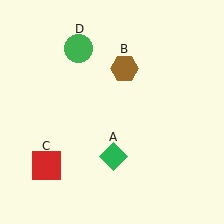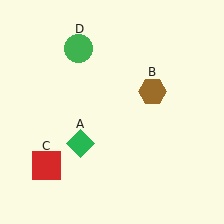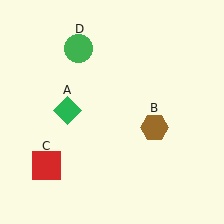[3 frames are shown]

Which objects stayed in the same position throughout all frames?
Red square (object C) and green circle (object D) remained stationary.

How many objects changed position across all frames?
2 objects changed position: green diamond (object A), brown hexagon (object B).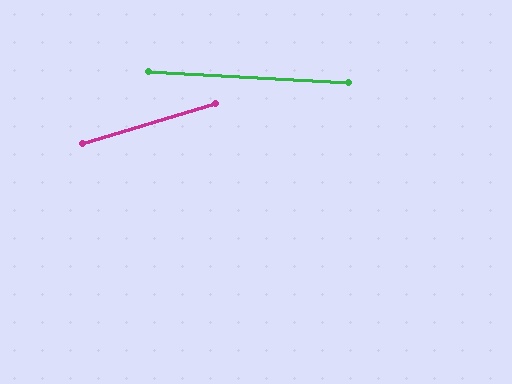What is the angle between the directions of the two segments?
Approximately 20 degrees.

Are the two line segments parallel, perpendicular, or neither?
Neither parallel nor perpendicular — they differ by about 20°.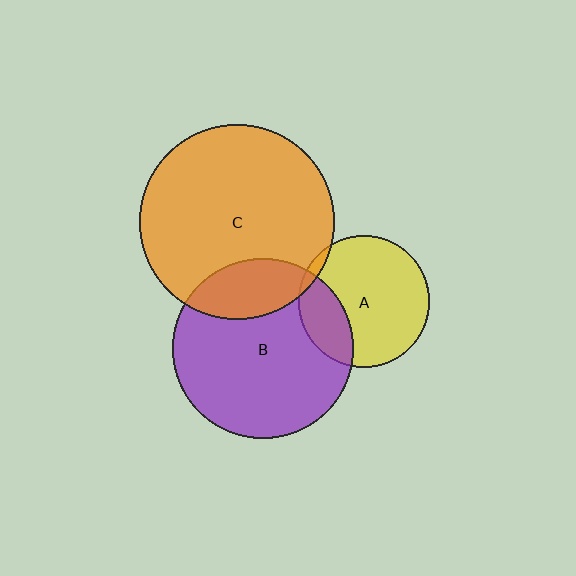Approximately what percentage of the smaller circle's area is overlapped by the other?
Approximately 20%.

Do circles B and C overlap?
Yes.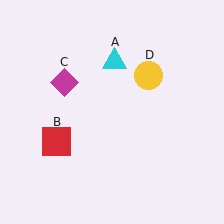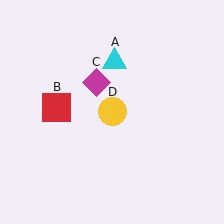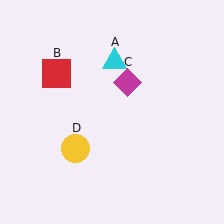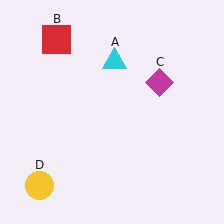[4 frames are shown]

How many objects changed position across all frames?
3 objects changed position: red square (object B), magenta diamond (object C), yellow circle (object D).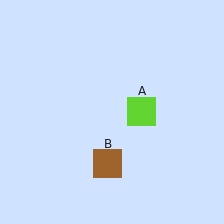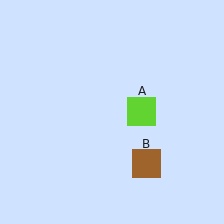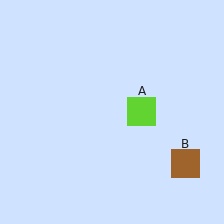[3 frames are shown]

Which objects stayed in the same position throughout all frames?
Lime square (object A) remained stationary.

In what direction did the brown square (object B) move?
The brown square (object B) moved right.